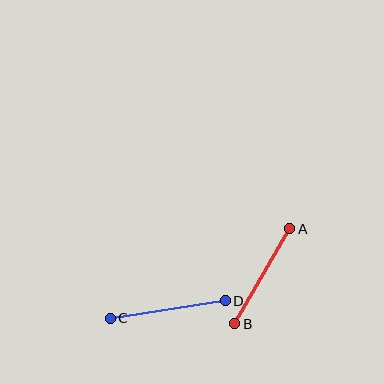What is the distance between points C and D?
The distance is approximately 116 pixels.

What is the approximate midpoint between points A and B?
The midpoint is at approximately (262, 276) pixels.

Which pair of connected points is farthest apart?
Points C and D are farthest apart.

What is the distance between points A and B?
The distance is approximately 110 pixels.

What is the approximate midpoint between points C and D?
The midpoint is at approximately (168, 310) pixels.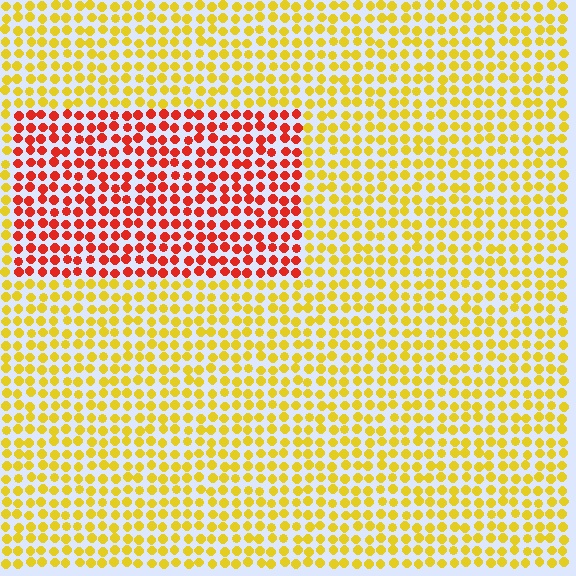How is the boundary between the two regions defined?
The boundary is defined purely by a slight shift in hue (about 51 degrees). Spacing, size, and orientation are identical on both sides.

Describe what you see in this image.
The image is filled with small yellow elements in a uniform arrangement. A rectangle-shaped region is visible where the elements are tinted to a slightly different hue, forming a subtle color boundary.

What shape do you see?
I see a rectangle.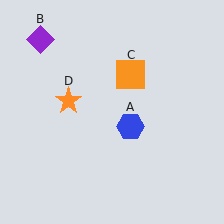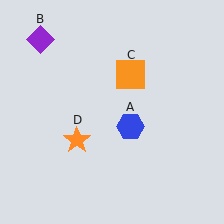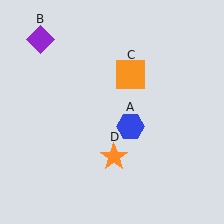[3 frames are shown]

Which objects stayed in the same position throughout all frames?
Blue hexagon (object A) and purple diamond (object B) and orange square (object C) remained stationary.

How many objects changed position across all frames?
1 object changed position: orange star (object D).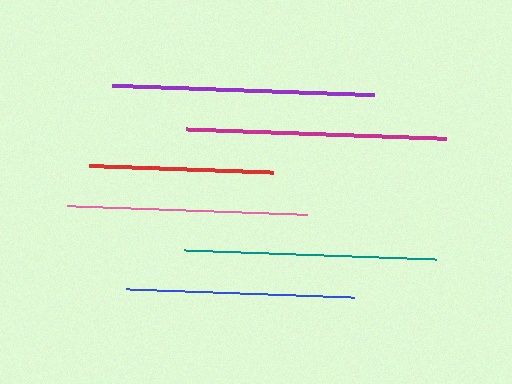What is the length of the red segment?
The red segment is approximately 185 pixels long.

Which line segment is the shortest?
The red line is the shortest at approximately 185 pixels.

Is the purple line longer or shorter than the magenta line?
The purple line is longer than the magenta line.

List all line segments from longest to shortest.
From longest to shortest: purple, magenta, teal, pink, blue, red.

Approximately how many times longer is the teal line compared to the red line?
The teal line is approximately 1.4 times the length of the red line.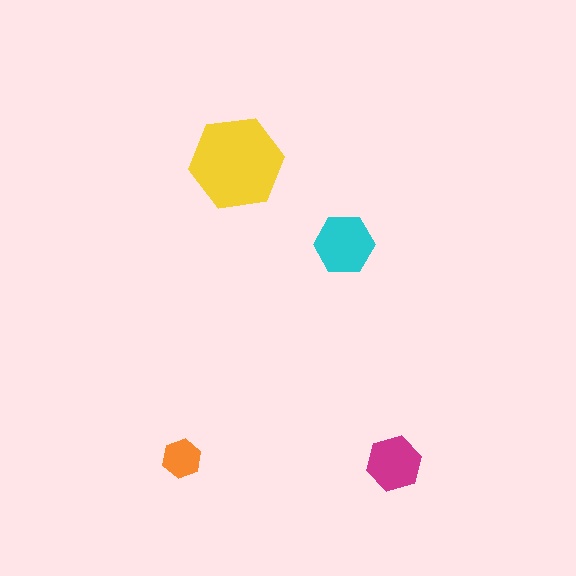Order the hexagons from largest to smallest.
the yellow one, the cyan one, the magenta one, the orange one.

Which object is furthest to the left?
The orange hexagon is leftmost.